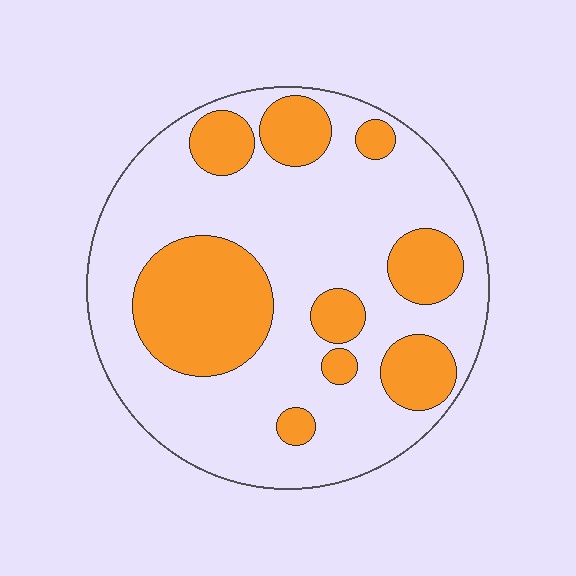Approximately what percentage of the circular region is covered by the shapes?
Approximately 30%.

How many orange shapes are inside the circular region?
9.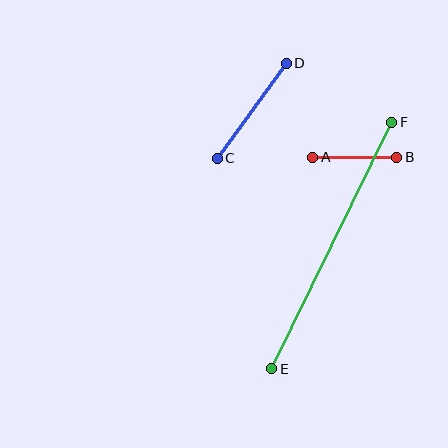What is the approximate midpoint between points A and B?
The midpoint is at approximately (355, 157) pixels.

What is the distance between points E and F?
The distance is approximately 274 pixels.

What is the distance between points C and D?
The distance is approximately 117 pixels.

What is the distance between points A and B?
The distance is approximately 84 pixels.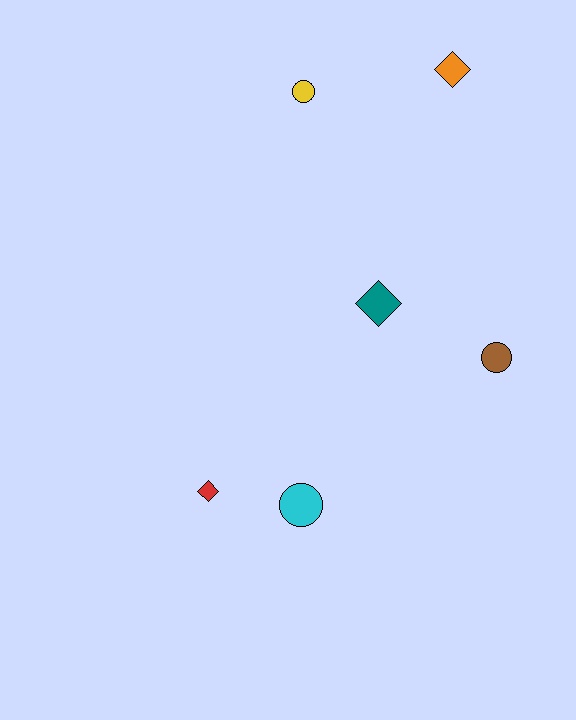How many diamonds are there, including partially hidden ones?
There are 3 diamonds.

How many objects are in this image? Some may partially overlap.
There are 6 objects.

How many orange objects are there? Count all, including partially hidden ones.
There is 1 orange object.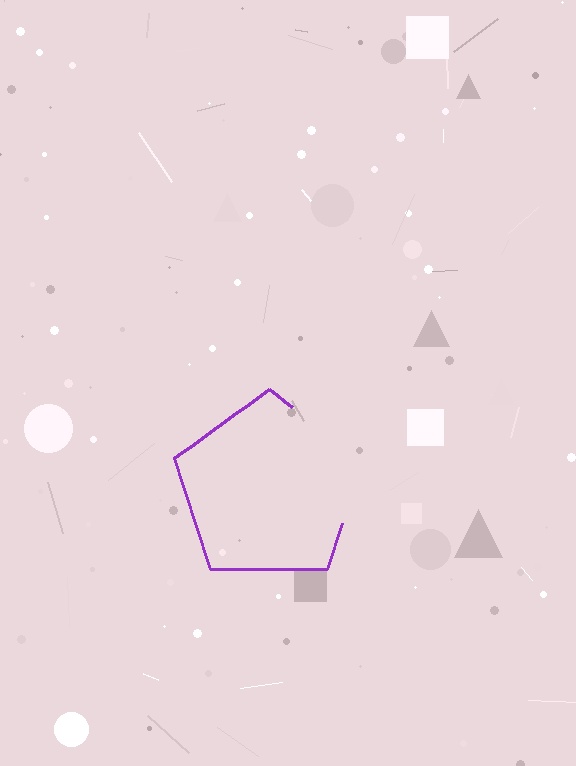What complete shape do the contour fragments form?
The contour fragments form a pentagon.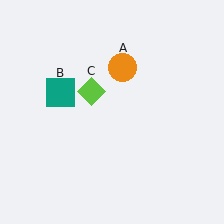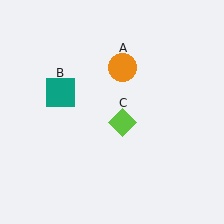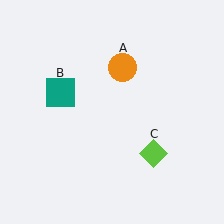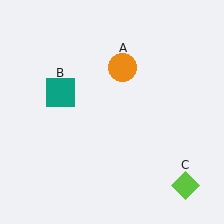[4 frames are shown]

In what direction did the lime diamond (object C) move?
The lime diamond (object C) moved down and to the right.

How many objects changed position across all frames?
1 object changed position: lime diamond (object C).